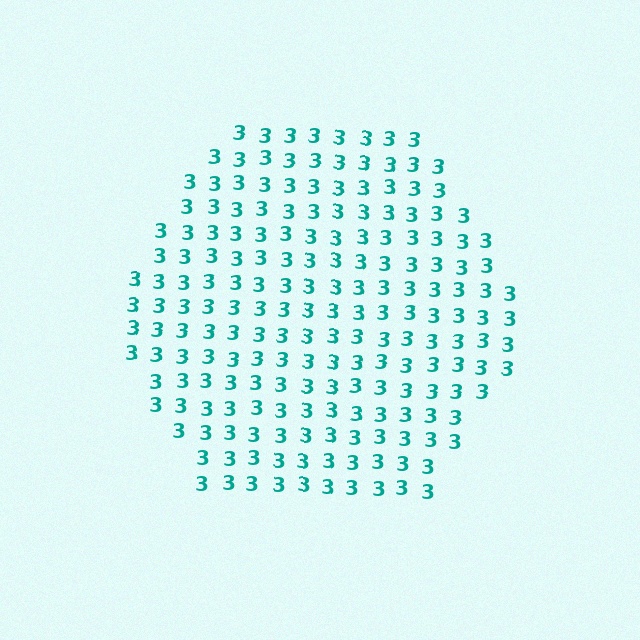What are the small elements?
The small elements are digit 3's.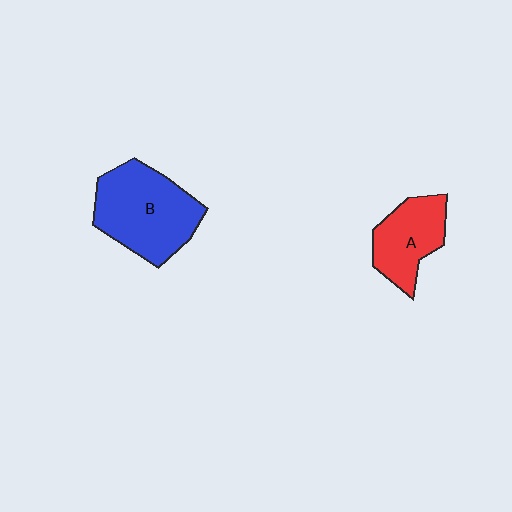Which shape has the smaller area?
Shape A (red).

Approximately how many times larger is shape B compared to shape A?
Approximately 1.6 times.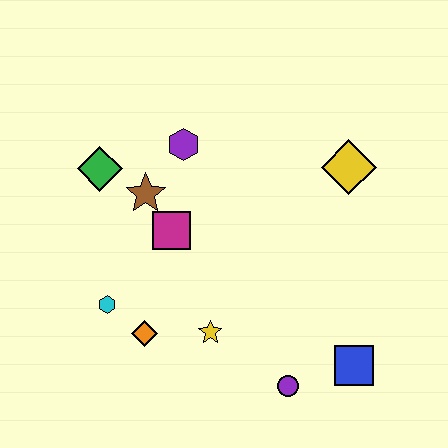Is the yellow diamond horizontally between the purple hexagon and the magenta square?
No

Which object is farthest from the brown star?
The blue square is farthest from the brown star.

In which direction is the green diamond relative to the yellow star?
The green diamond is above the yellow star.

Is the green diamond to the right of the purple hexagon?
No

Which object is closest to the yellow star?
The orange diamond is closest to the yellow star.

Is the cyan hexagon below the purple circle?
No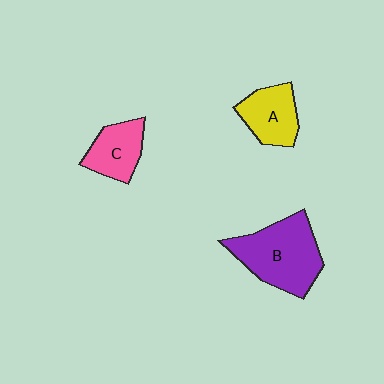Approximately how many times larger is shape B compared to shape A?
Approximately 1.7 times.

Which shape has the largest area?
Shape B (purple).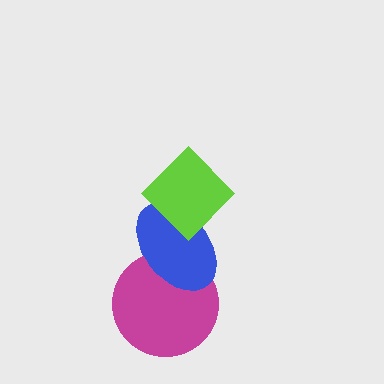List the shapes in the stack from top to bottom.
From top to bottom: the lime diamond, the blue ellipse, the magenta circle.